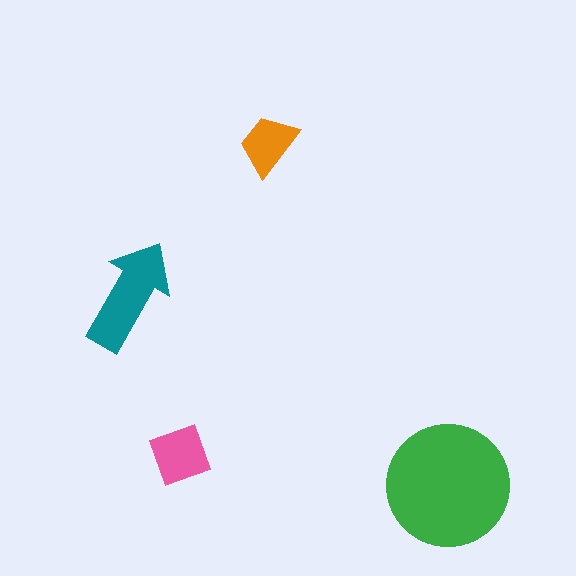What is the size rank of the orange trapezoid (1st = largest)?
4th.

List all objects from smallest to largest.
The orange trapezoid, the pink diamond, the teal arrow, the green circle.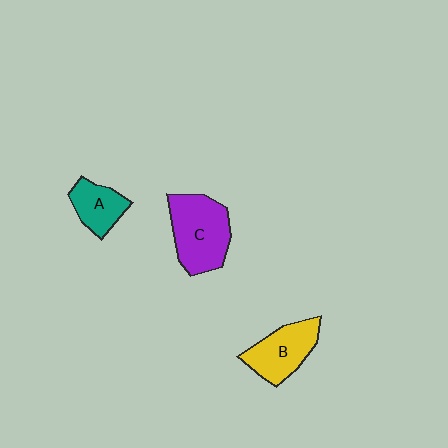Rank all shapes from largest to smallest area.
From largest to smallest: C (purple), B (yellow), A (teal).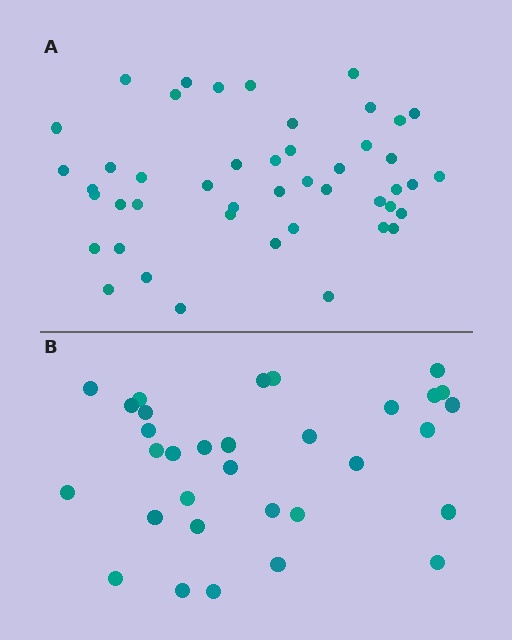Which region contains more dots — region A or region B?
Region A (the top region) has more dots.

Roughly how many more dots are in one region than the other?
Region A has approximately 15 more dots than region B.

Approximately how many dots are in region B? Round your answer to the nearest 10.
About 30 dots. (The exact count is 32, which rounds to 30.)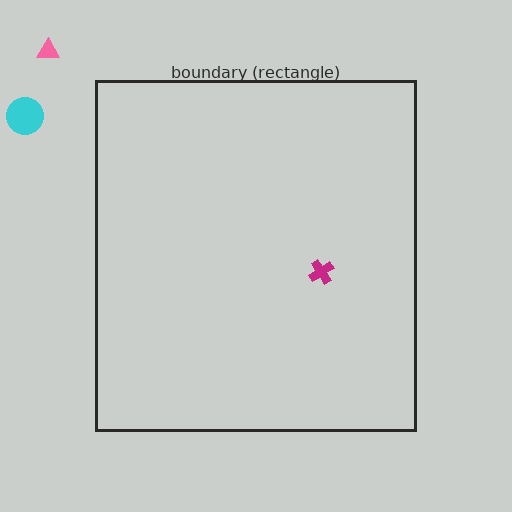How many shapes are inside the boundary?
1 inside, 2 outside.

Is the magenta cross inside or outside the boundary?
Inside.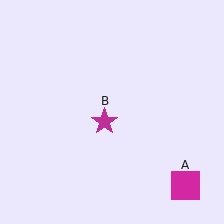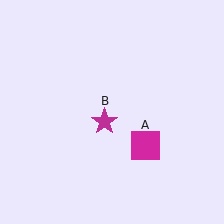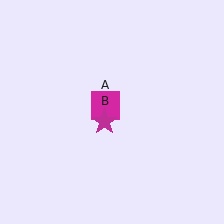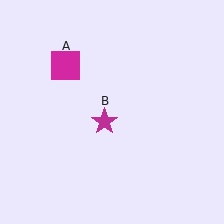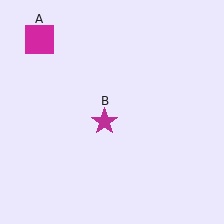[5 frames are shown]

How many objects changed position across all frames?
1 object changed position: magenta square (object A).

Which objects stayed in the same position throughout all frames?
Magenta star (object B) remained stationary.